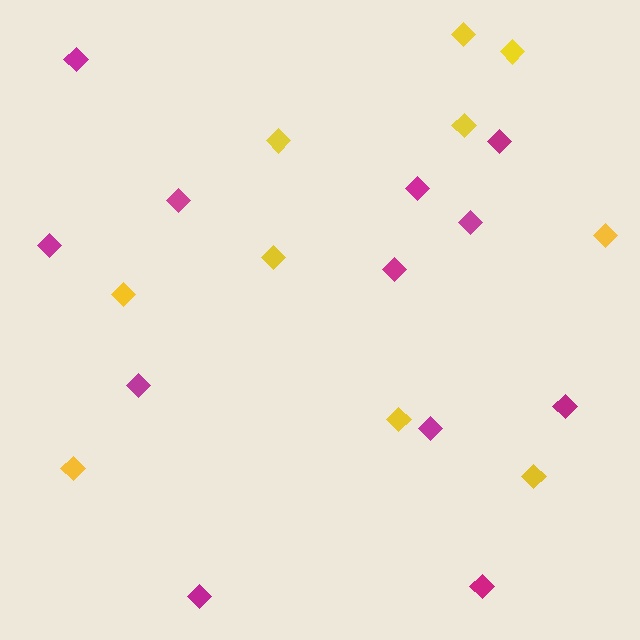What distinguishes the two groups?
There are 2 groups: one group of magenta diamonds (12) and one group of yellow diamonds (10).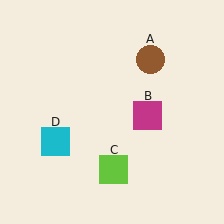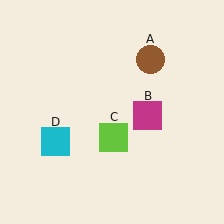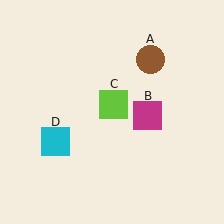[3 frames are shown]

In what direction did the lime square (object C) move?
The lime square (object C) moved up.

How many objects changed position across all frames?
1 object changed position: lime square (object C).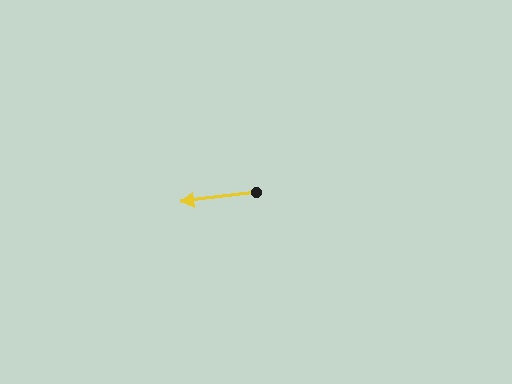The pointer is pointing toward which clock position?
Roughly 9 o'clock.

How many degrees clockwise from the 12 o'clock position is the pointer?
Approximately 263 degrees.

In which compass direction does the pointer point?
West.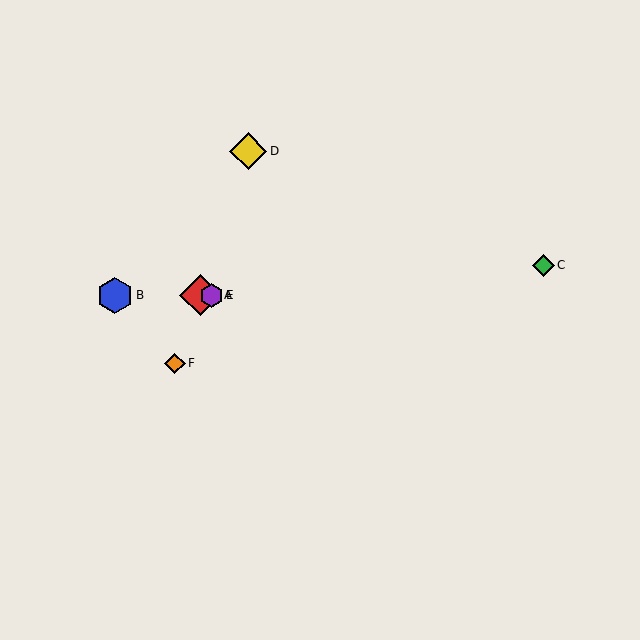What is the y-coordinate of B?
Object B is at y≈295.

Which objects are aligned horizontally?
Objects A, B, E are aligned horizontally.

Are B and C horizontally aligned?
No, B is at y≈295 and C is at y≈265.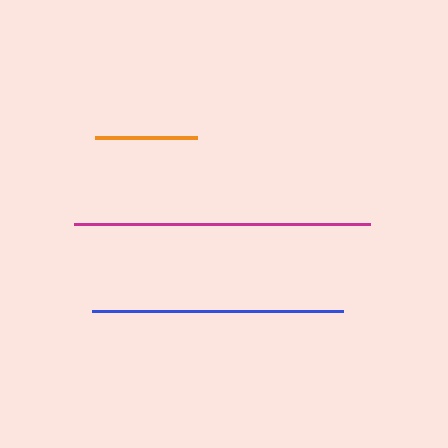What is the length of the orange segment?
The orange segment is approximately 102 pixels long.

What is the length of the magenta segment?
The magenta segment is approximately 296 pixels long.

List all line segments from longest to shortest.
From longest to shortest: magenta, blue, orange.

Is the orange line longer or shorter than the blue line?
The blue line is longer than the orange line.